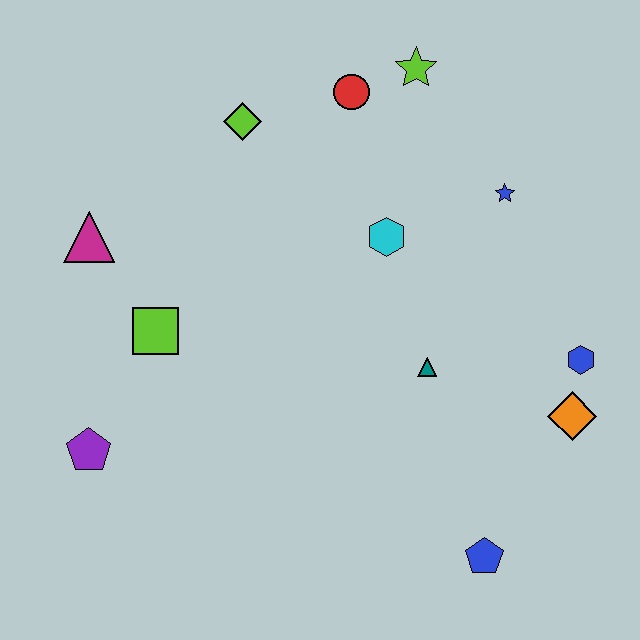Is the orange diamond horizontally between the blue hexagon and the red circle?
Yes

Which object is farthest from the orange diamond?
The magenta triangle is farthest from the orange diamond.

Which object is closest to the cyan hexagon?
The blue star is closest to the cyan hexagon.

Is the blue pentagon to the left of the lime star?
No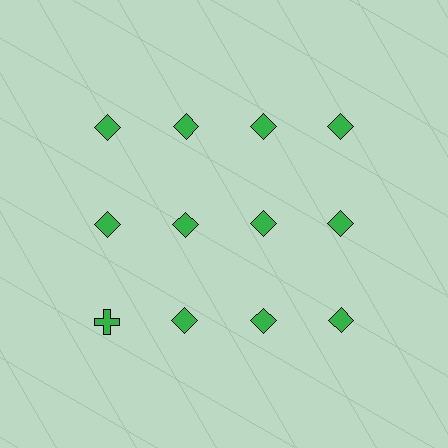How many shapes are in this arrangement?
There are 12 shapes arranged in a grid pattern.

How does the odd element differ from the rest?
It has a different shape: cross instead of diamond.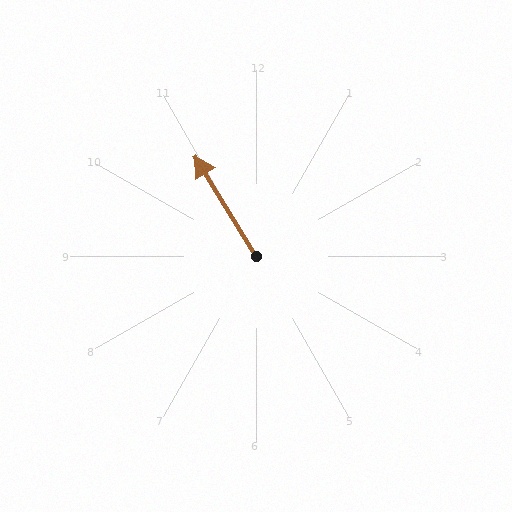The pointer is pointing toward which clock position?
Roughly 11 o'clock.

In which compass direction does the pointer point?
Northwest.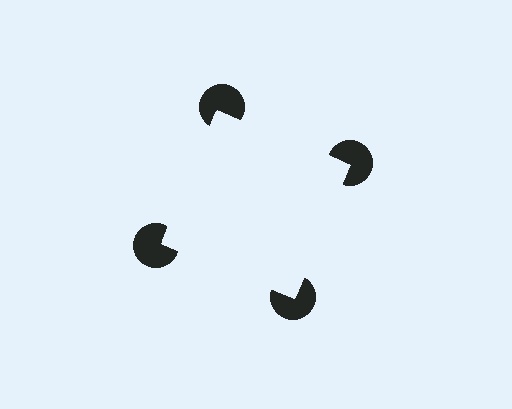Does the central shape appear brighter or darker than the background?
It typically appears slightly brighter than the background, even though no actual brightness change is drawn.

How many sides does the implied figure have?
4 sides.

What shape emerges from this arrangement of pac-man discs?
An illusory square — its edges are inferred from the aligned wedge cuts in the pac-man discs, not physically drawn.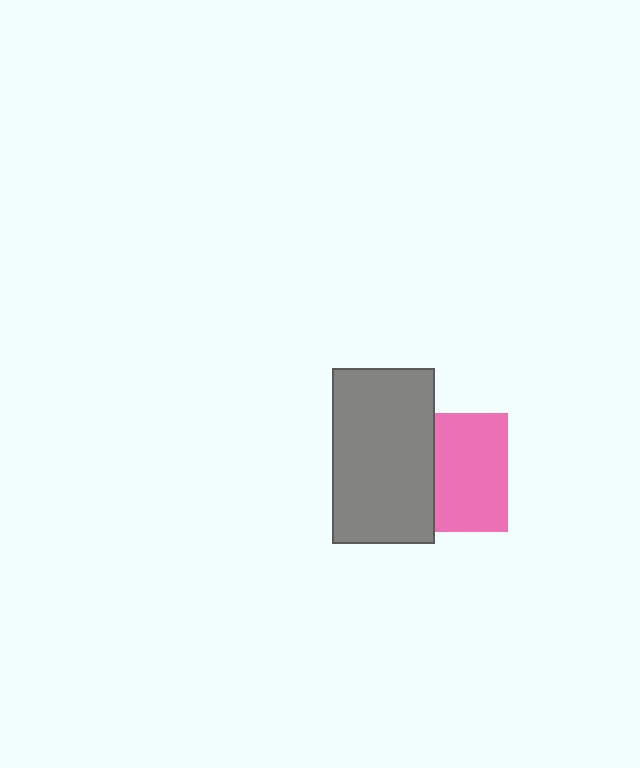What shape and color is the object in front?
The object in front is a gray rectangle.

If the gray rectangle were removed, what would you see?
You would see the complete pink square.